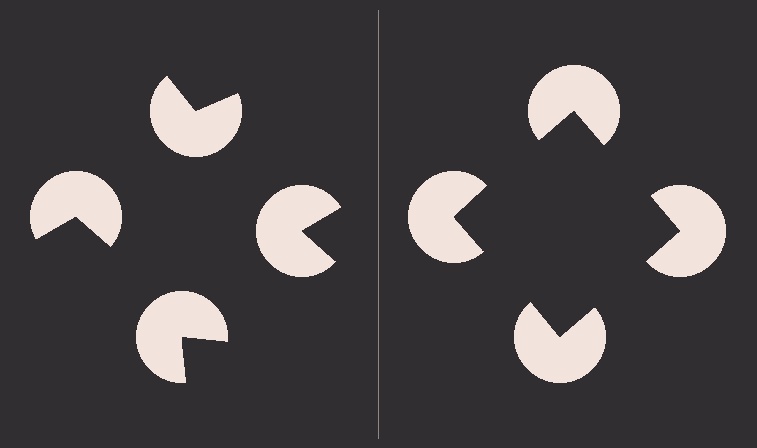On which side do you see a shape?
An illusory square appears on the right side. On the left side the wedge cuts are rotated, so no coherent shape forms.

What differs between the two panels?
The pac-man discs are positioned identically on both sides; only the wedge orientations differ. On the right they align to a square; on the left they are misaligned.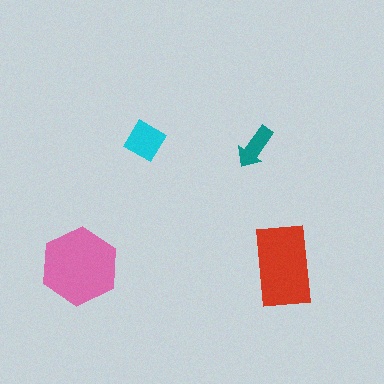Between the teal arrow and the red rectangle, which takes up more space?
The red rectangle.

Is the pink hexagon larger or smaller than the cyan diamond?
Larger.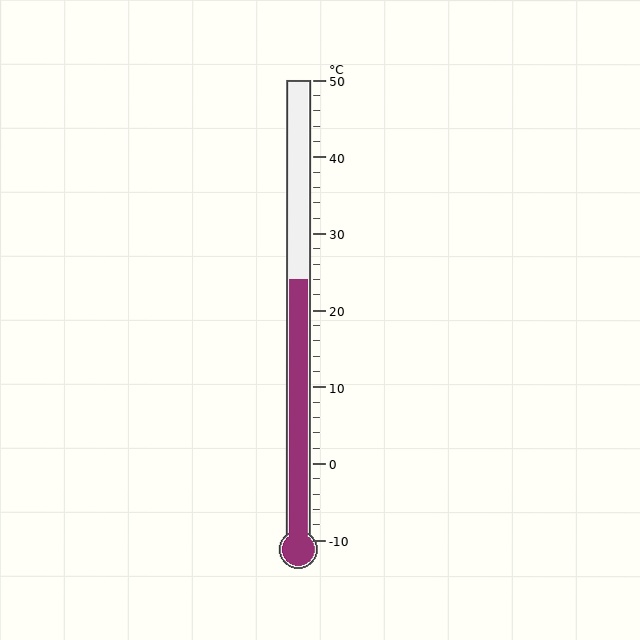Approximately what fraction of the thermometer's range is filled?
The thermometer is filled to approximately 55% of its range.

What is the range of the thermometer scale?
The thermometer scale ranges from -10°C to 50°C.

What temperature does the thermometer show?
The thermometer shows approximately 24°C.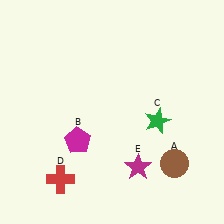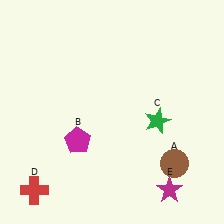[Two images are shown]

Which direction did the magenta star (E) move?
The magenta star (E) moved right.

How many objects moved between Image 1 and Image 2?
2 objects moved between the two images.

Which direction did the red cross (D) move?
The red cross (D) moved left.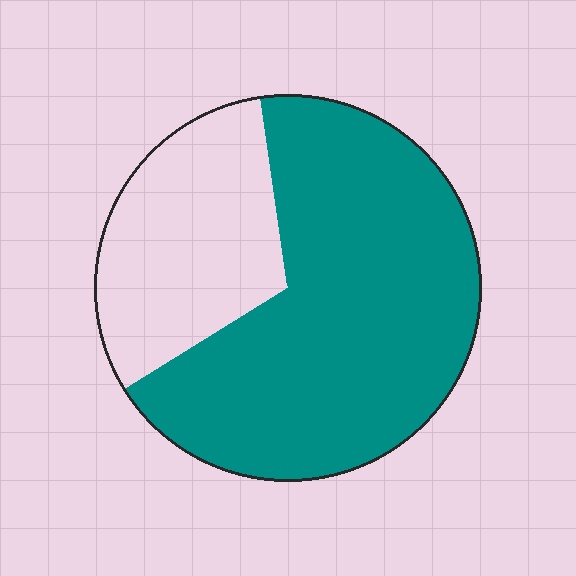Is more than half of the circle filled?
Yes.